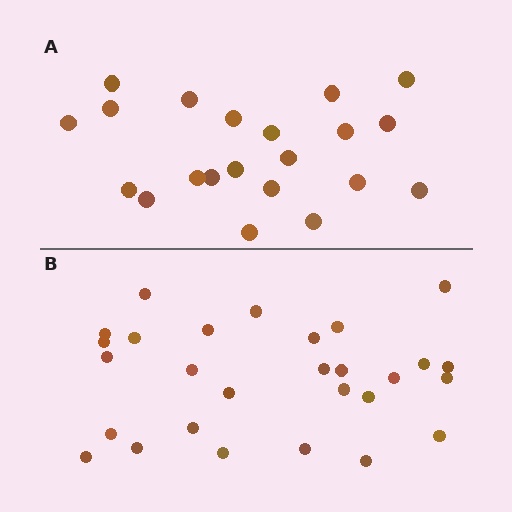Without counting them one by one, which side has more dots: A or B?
Region B (the bottom region) has more dots.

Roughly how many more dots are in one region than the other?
Region B has roughly 8 or so more dots than region A.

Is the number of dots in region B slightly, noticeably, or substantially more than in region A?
Region B has noticeably more, but not dramatically so. The ratio is roughly 1.3 to 1.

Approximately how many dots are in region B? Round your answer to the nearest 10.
About 30 dots. (The exact count is 28, which rounds to 30.)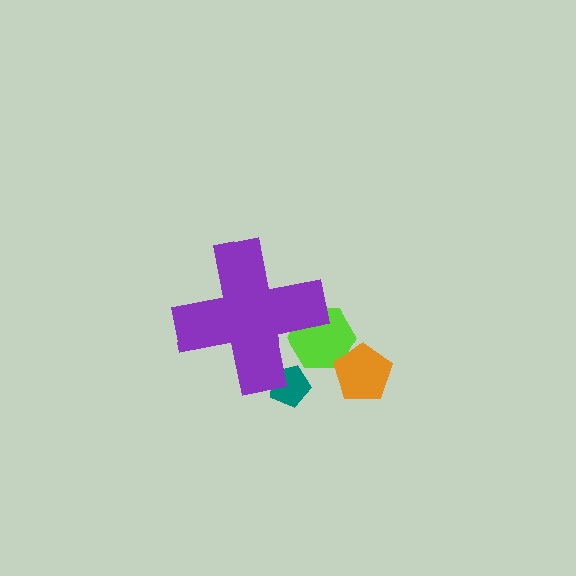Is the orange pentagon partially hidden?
No, the orange pentagon is fully visible.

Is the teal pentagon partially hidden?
Yes, the teal pentagon is partially hidden behind the purple cross.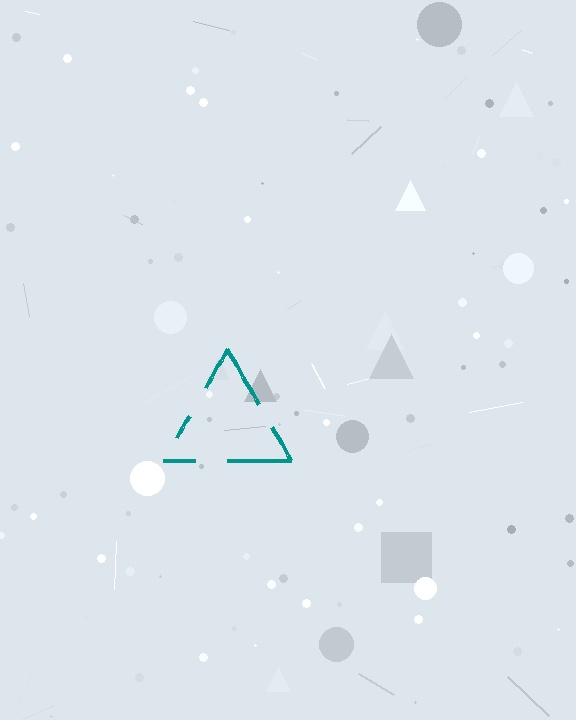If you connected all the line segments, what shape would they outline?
They would outline a triangle.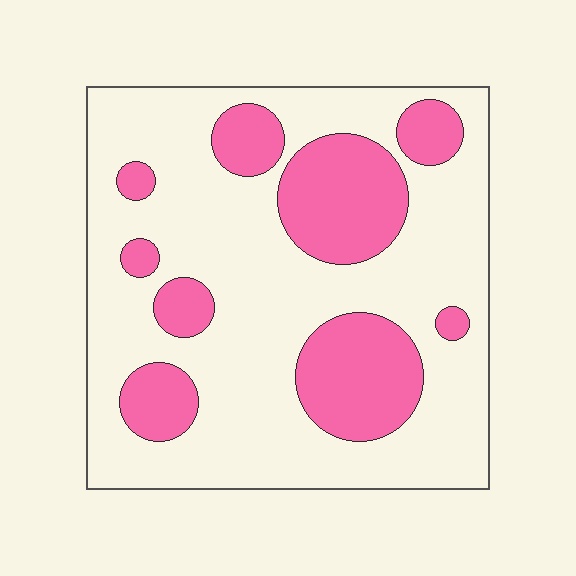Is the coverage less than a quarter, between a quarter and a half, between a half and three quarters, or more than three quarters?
Between a quarter and a half.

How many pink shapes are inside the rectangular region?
9.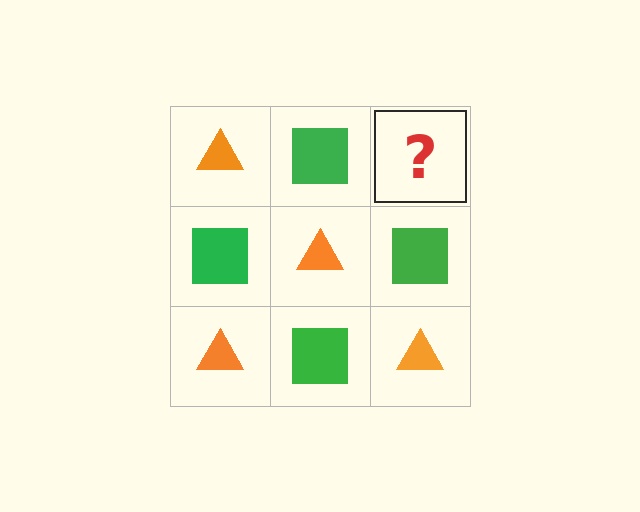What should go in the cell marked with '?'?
The missing cell should contain an orange triangle.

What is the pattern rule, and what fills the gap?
The rule is that it alternates orange triangle and green square in a checkerboard pattern. The gap should be filled with an orange triangle.